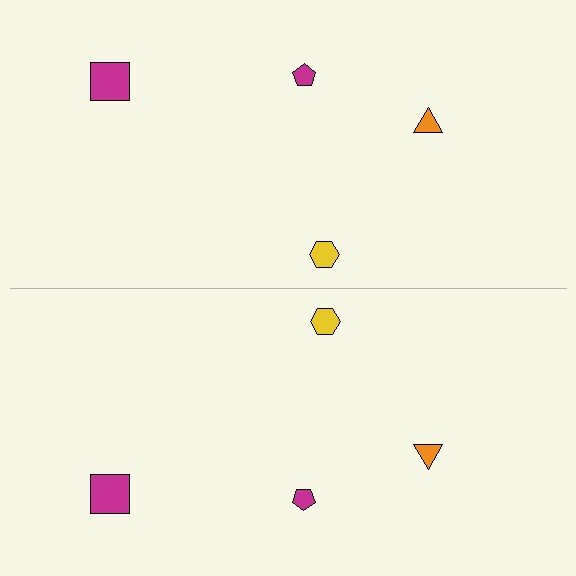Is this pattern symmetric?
Yes, this pattern has bilateral (reflection) symmetry.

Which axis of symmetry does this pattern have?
The pattern has a horizontal axis of symmetry running through the center of the image.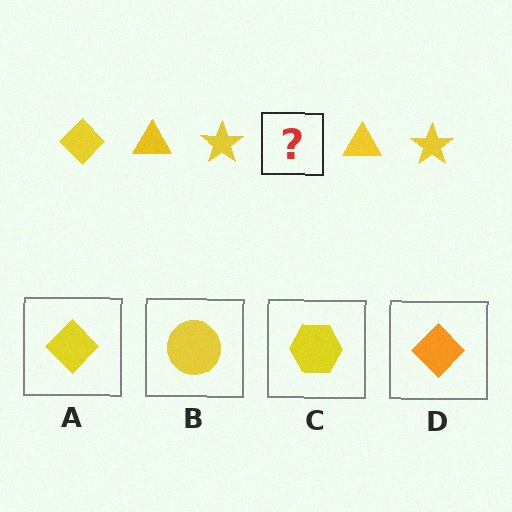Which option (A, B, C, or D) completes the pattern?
A.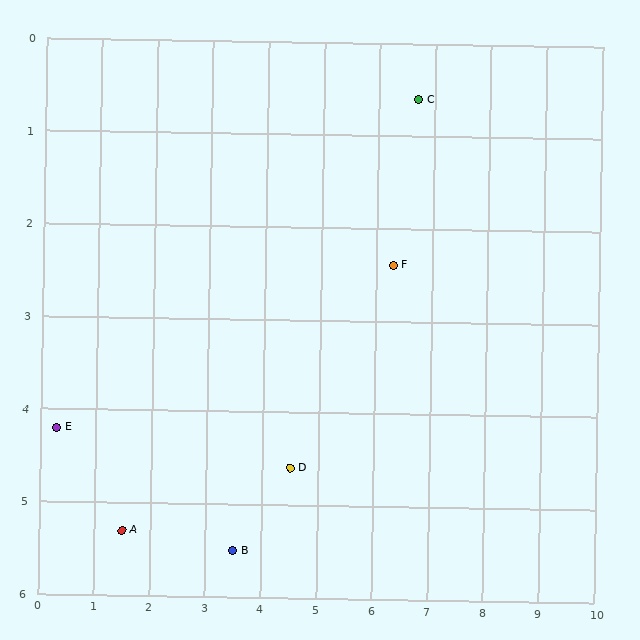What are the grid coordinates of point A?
Point A is at approximately (1.5, 5.3).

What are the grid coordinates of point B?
Point B is at approximately (3.5, 5.5).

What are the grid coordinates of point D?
Point D is at approximately (4.5, 4.6).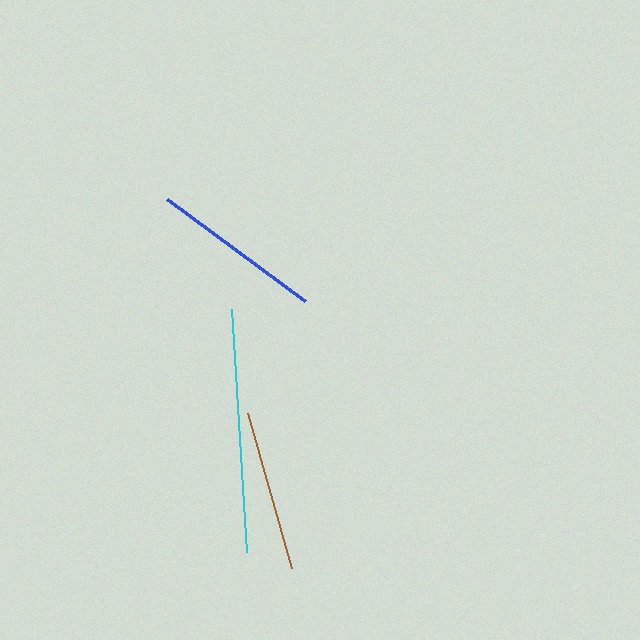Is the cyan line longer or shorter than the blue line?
The cyan line is longer than the blue line.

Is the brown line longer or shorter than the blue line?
The blue line is longer than the brown line.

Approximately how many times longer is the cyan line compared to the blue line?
The cyan line is approximately 1.4 times the length of the blue line.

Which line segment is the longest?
The cyan line is the longest at approximately 243 pixels.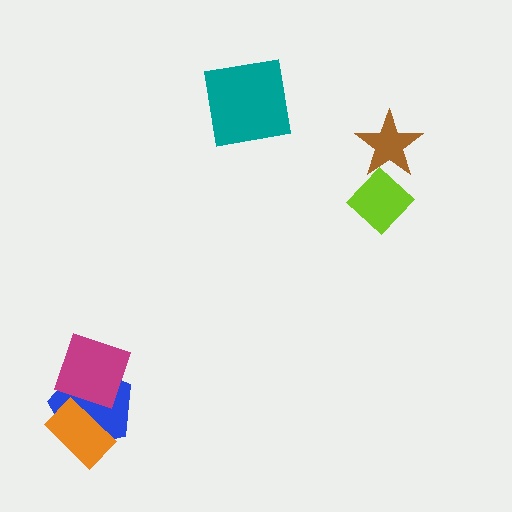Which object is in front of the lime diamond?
The brown star is in front of the lime diamond.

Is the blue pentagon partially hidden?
Yes, it is partially covered by another shape.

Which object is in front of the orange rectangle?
The magenta diamond is in front of the orange rectangle.